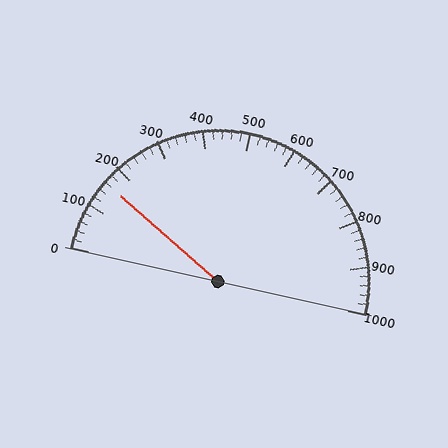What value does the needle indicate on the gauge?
The needle indicates approximately 160.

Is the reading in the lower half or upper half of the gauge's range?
The reading is in the lower half of the range (0 to 1000).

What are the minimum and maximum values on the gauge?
The gauge ranges from 0 to 1000.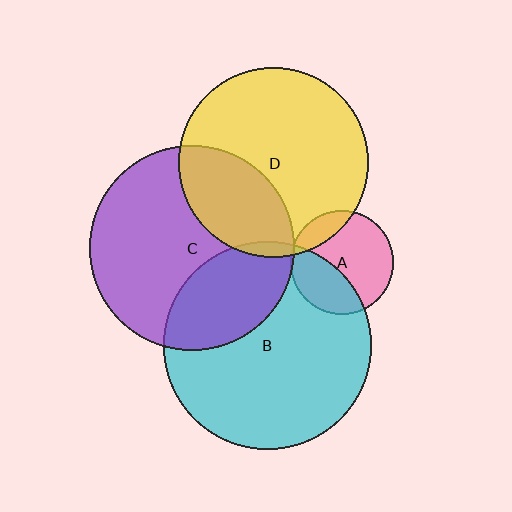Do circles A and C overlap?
Yes.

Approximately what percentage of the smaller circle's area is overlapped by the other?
Approximately 5%.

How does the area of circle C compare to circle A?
Approximately 3.9 times.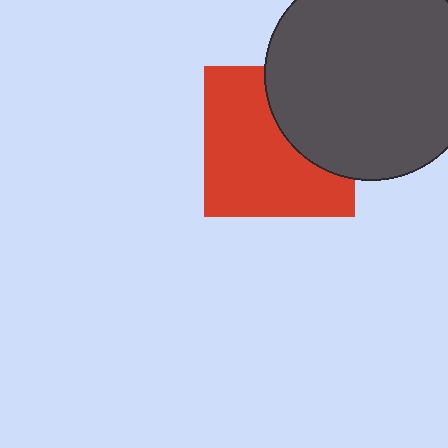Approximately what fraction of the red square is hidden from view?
Roughly 35% of the red square is hidden behind the dark gray circle.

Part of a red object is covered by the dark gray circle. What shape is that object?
It is a square.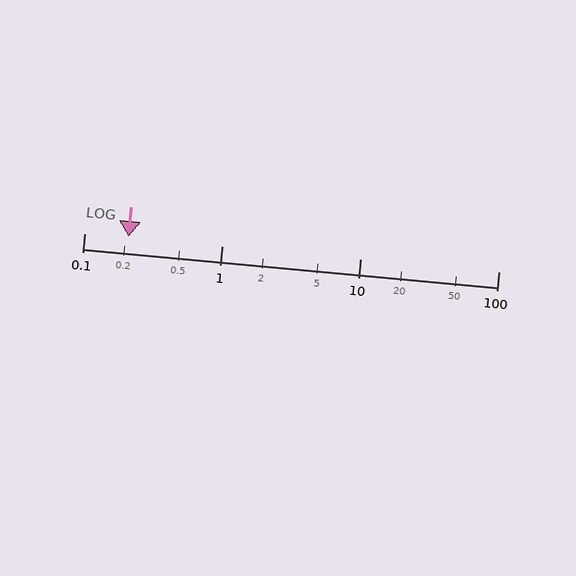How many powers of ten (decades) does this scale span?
The scale spans 3 decades, from 0.1 to 100.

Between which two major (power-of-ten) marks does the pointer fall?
The pointer is between 0.1 and 1.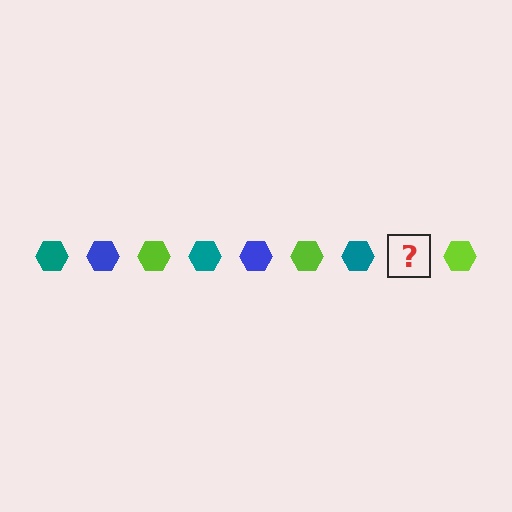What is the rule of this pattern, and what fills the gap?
The rule is that the pattern cycles through teal, blue, lime hexagons. The gap should be filled with a blue hexagon.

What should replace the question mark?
The question mark should be replaced with a blue hexagon.